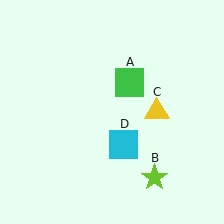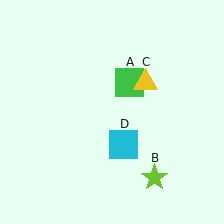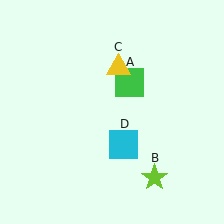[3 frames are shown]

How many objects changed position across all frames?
1 object changed position: yellow triangle (object C).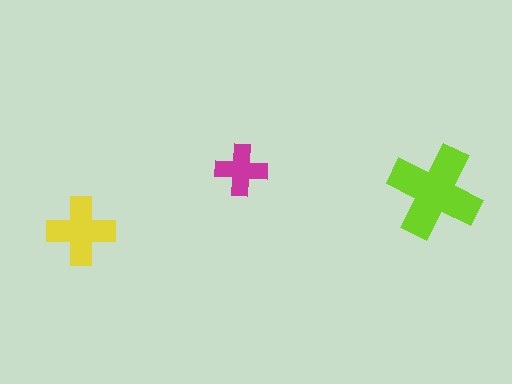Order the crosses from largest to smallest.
the lime one, the yellow one, the magenta one.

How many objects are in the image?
There are 3 objects in the image.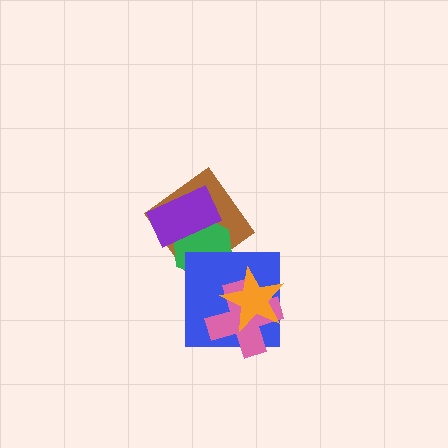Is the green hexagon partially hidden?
Yes, it is partially covered by another shape.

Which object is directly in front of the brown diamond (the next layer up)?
The green hexagon is directly in front of the brown diamond.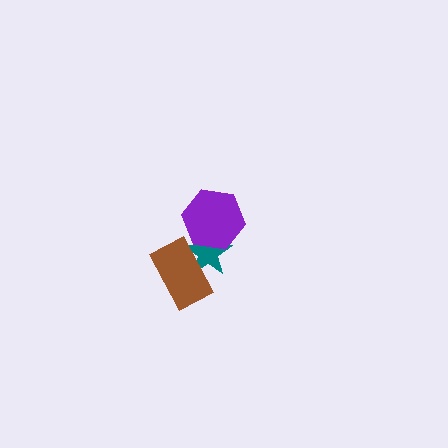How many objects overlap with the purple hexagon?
1 object overlaps with the purple hexagon.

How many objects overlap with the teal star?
2 objects overlap with the teal star.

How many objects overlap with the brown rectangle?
1 object overlaps with the brown rectangle.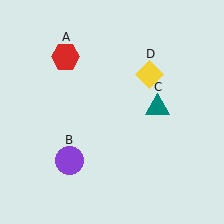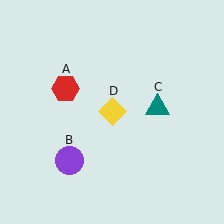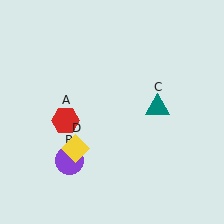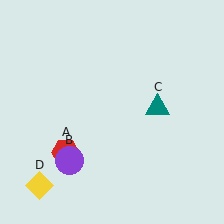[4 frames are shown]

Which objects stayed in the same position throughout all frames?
Purple circle (object B) and teal triangle (object C) remained stationary.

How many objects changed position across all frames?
2 objects changed position: red hexagon (object A), yellow diamond (object D).